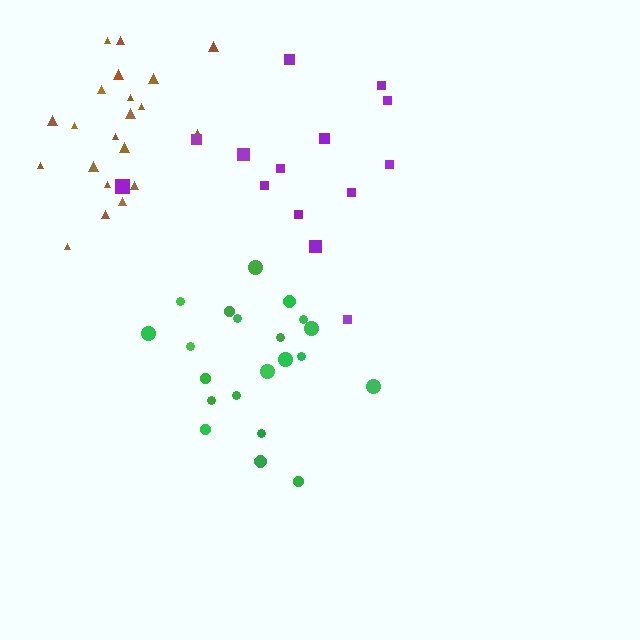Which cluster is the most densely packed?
Brown.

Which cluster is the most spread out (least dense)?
Purple.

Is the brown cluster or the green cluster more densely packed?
Brown.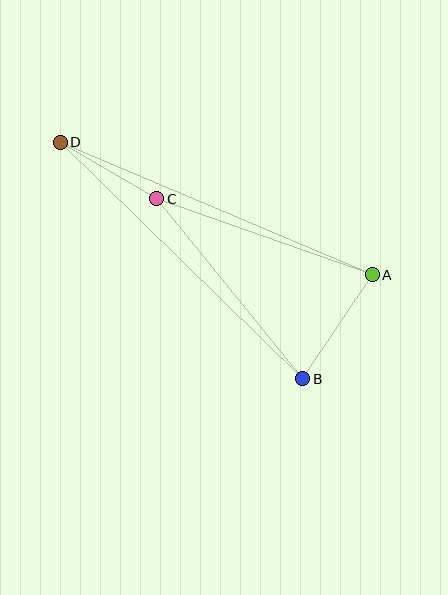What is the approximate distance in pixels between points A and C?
The distance between A and C is approximately 229 pixels.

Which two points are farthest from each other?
Points A and D are farthest from each other.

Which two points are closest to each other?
Points C and D are closest to each other.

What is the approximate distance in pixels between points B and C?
The distance between B and C is approximately 232 pixels.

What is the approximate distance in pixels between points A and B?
The distance between A and B is approximately 125 pixels.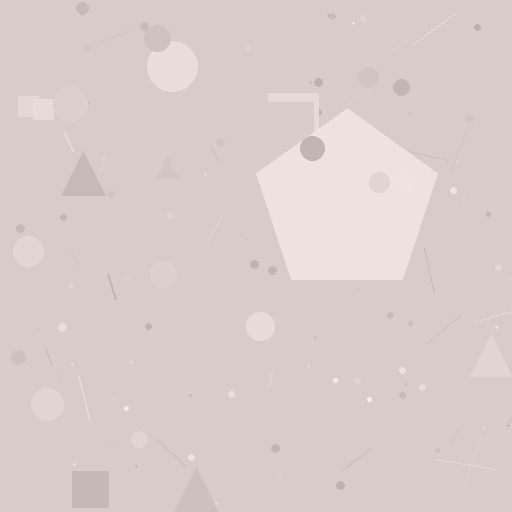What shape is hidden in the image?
A pentagon is hidden in the image.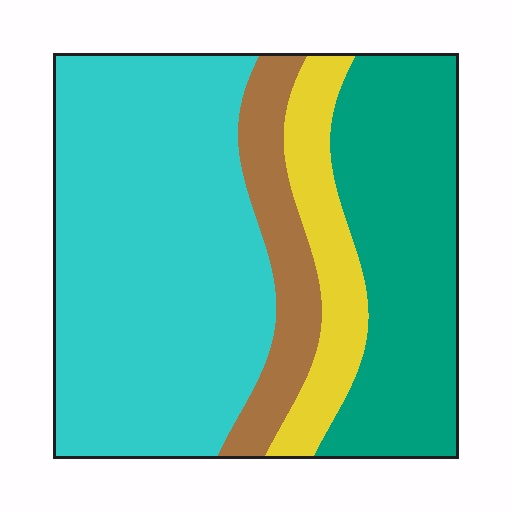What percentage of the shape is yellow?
Yellow covers about 10% of the shape.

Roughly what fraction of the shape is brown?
Brown takes up about one eighth (1/8) of the shape.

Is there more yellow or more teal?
Teal.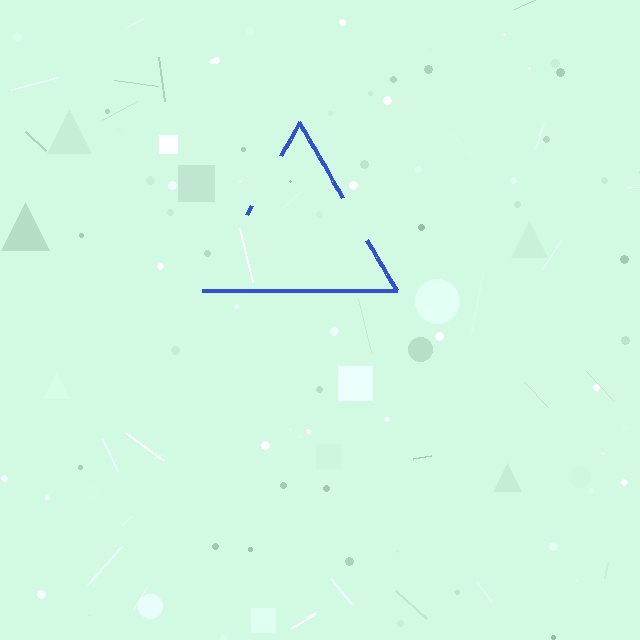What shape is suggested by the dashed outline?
The dashed outline suggests a triangle.